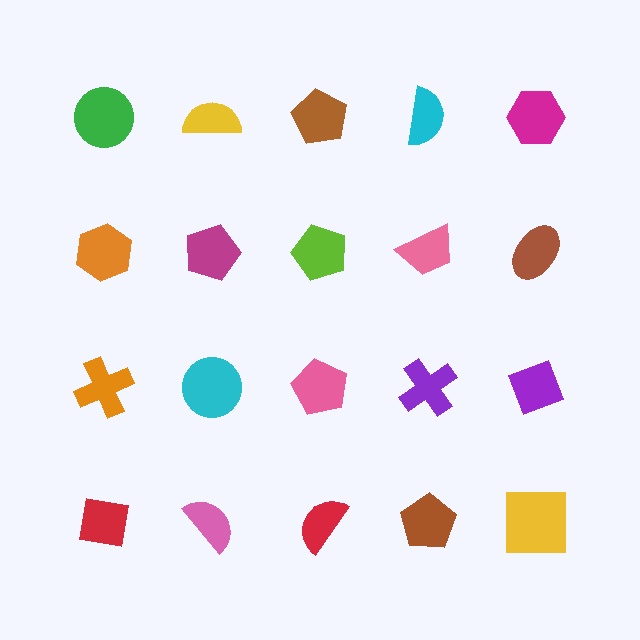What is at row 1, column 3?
A brown pentagon.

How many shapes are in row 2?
5 shapes.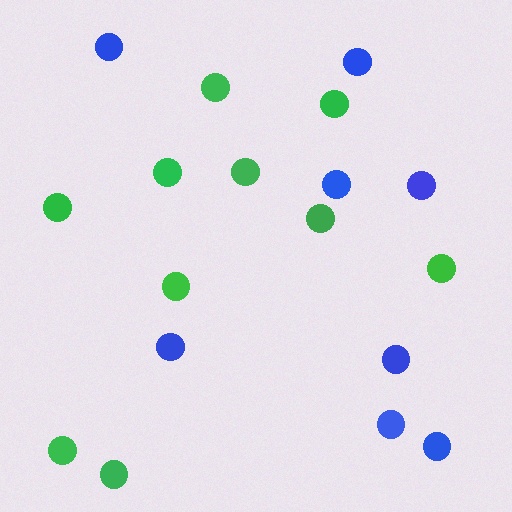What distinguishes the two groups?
There are 2 groups: one group of blue circles (8) and one group of green circles (10).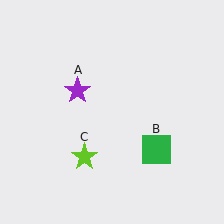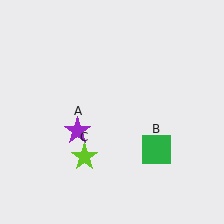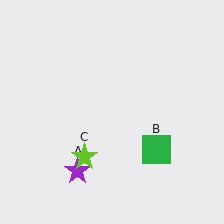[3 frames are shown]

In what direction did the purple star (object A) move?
The purple star (object A) moved down.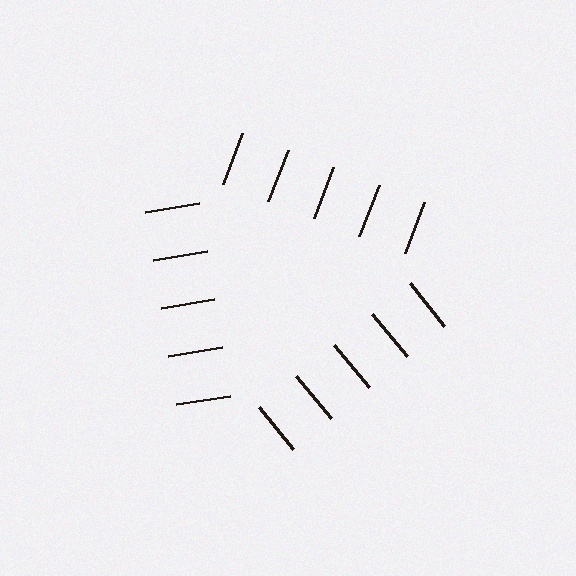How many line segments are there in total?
15 — 5 along each of the 3 edges.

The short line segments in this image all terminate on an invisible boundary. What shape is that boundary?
An illusory triangle — the line segments terminate on its edges but no continuous stroke is drawn.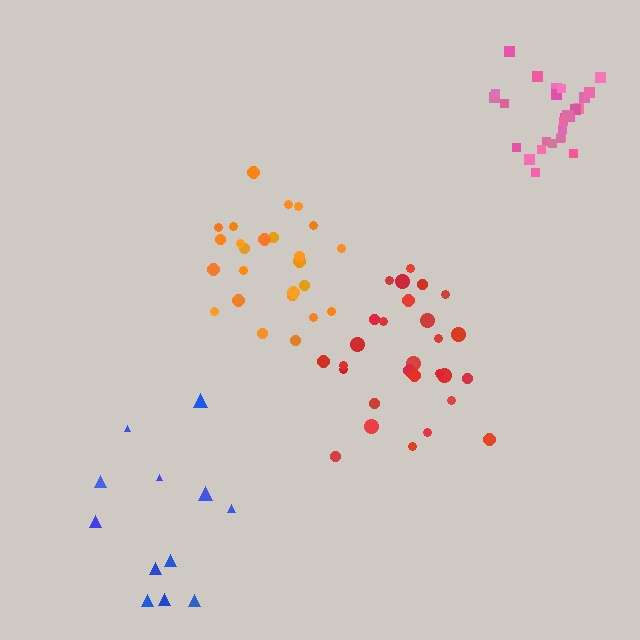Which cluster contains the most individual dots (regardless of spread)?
Red (28).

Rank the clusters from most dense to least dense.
pink, orange, red, blue.